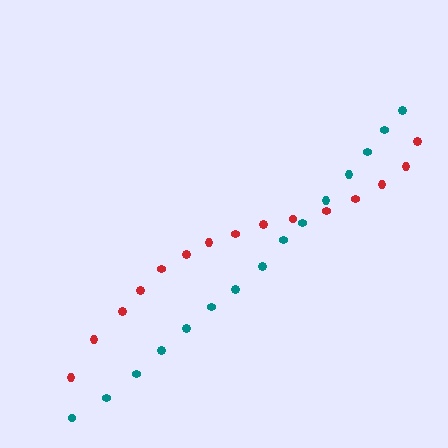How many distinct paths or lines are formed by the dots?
There are 2 distinct paths.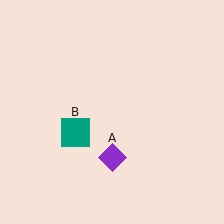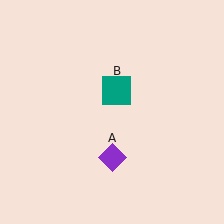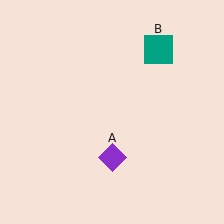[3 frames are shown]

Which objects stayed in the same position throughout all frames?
Purple diamond (object A) remained stationary.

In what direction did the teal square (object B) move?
The teal square (object B) moved up and to the right.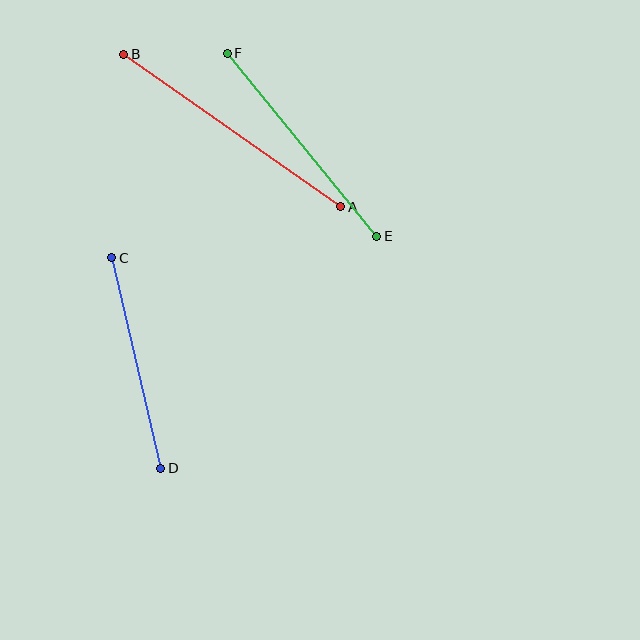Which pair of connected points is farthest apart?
Points A and B are farthest apart.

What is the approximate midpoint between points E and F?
The midpoint is at approximately (302, 145) pixels.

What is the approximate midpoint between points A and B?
The midpoint is at approximately (232, 130) pixels.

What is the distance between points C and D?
The distance is approximately 216 pixels.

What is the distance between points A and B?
The distance is approximately 265 pixels.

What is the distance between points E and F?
The distance is approximately 236 pixels.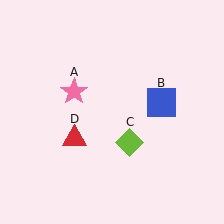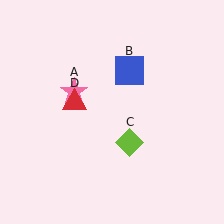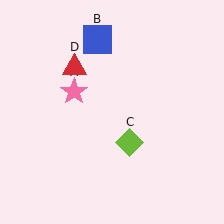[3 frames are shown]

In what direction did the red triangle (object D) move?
The red triangle (object D) moved up.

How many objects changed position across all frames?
2 objects changed position: blue square (object B), red triangle (object D).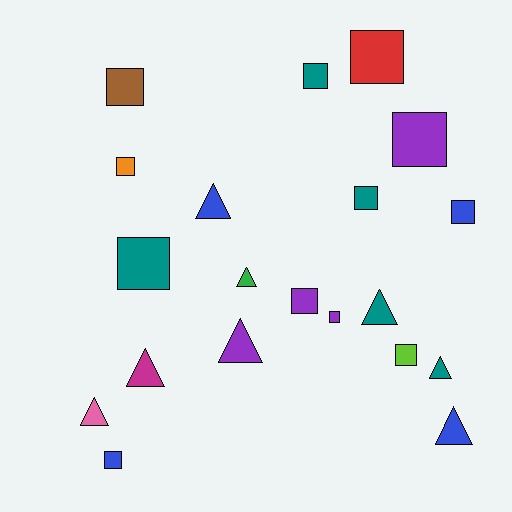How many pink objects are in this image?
There is 1 pink object.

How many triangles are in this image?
There are 8 triangles.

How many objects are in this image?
There are 20 objects.